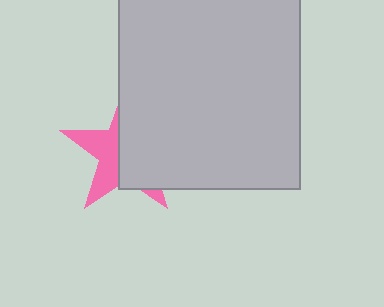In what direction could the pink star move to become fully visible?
The pink star could move left. That would shift it out from behind the light gray rectangle entirely.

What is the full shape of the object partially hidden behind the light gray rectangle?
The partially hidden object is a pink star.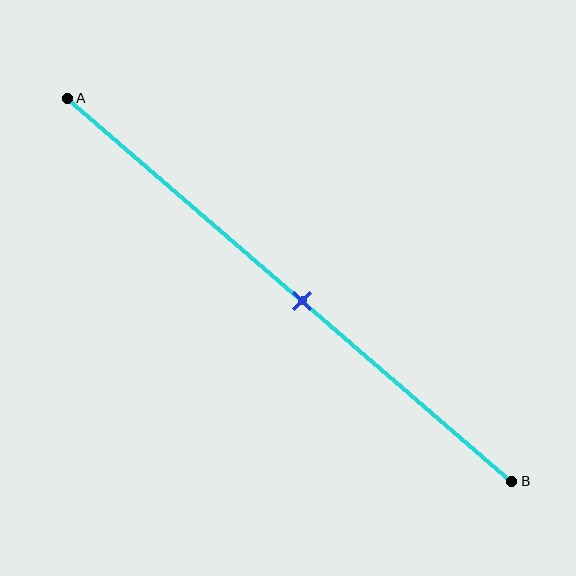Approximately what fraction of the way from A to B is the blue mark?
The blue mark is approximately 55% of the way from A to B.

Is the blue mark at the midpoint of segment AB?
Yes, the mark is approximately at the midpoint.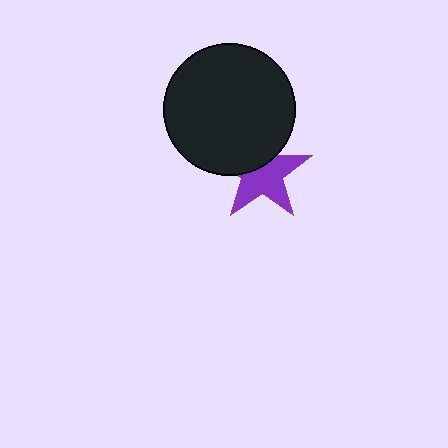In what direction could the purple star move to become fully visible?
The purple star could move down. That would shift it out from behind the black circle entirely.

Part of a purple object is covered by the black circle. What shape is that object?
It is a star.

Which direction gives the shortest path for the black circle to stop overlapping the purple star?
Moving up gives the shortest separation.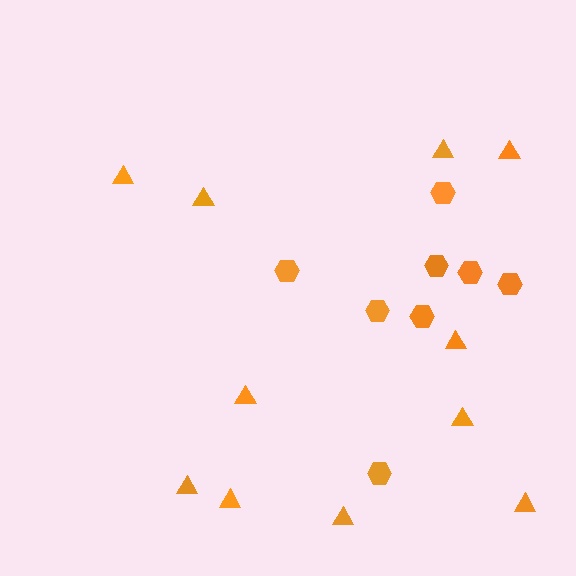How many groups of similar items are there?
There are 2 groups: one group of hexagons (8) and one group of triangles (11).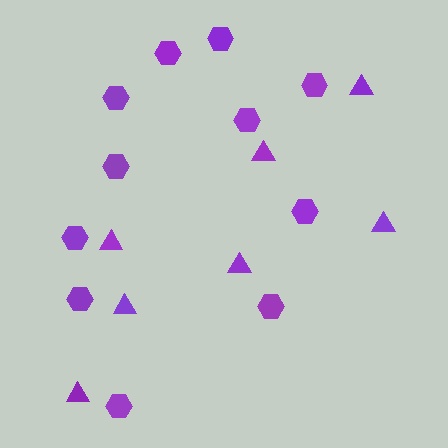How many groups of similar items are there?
There are 2 groups: one group of hexagons (11) and one group of triangles (7).